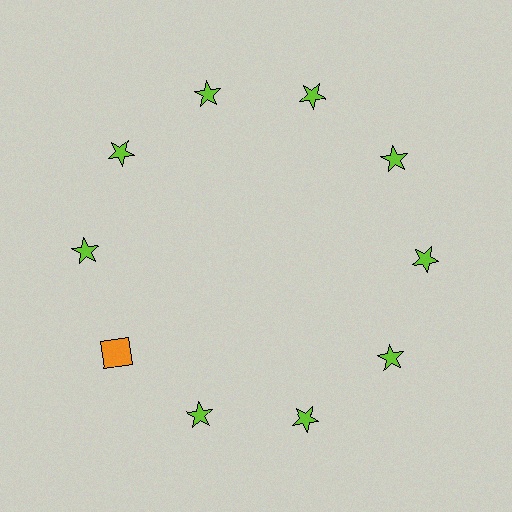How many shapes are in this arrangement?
There are 10 shapes arranged in a ring pattern.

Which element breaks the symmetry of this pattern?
The orange square at roughly the 8 o'clock position breaks the symmetry. All other shapes are lime stars.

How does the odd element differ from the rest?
It differs in both color (orange instead of lime) and shape (square instead of star).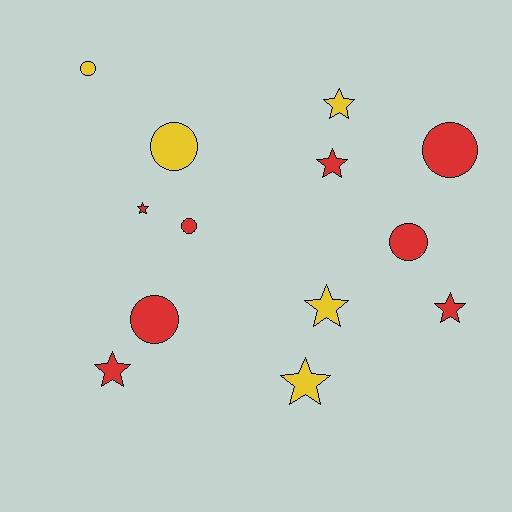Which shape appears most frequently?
Star, with 7 objects.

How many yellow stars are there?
There are 3 yellow stars.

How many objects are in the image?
There are 13 objects.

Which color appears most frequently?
Red, with 8 objects.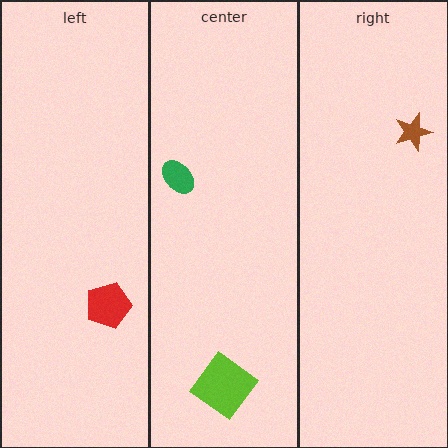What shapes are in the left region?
The red pentagon.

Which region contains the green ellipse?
The center region.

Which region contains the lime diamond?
The center region.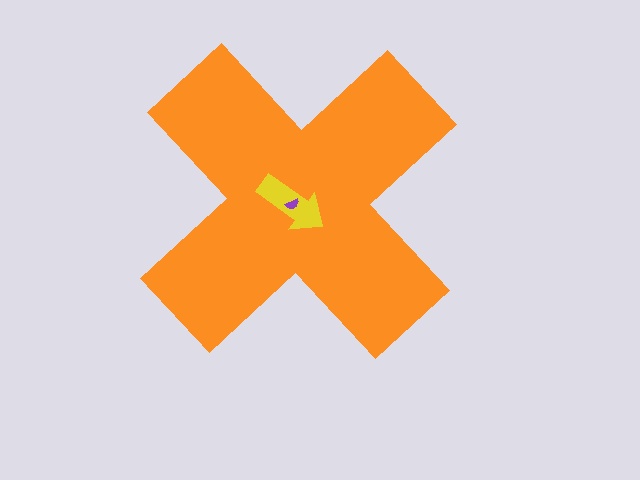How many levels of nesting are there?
3.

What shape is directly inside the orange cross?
The yellow arrow.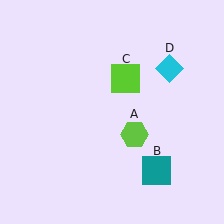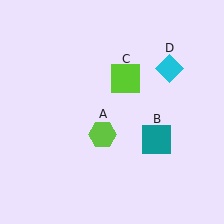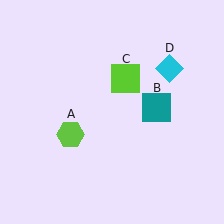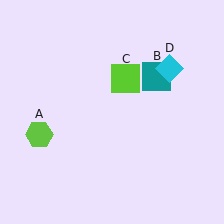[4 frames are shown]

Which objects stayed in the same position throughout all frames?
Lime square (object C) and cyan diamond (object D) remained stationary.